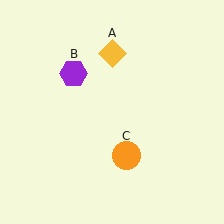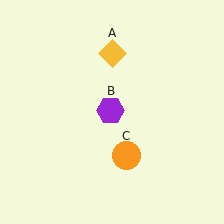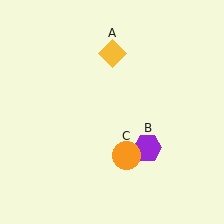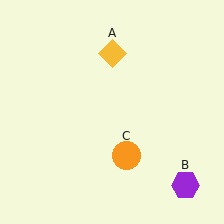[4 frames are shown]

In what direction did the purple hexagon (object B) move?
The purple hexagon (object B) moved down and to the right.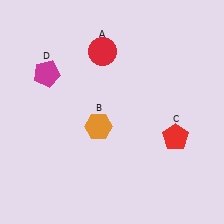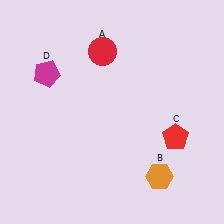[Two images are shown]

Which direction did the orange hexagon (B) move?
The orange hexagon (B) moved right.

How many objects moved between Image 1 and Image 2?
1 object moved between the two images.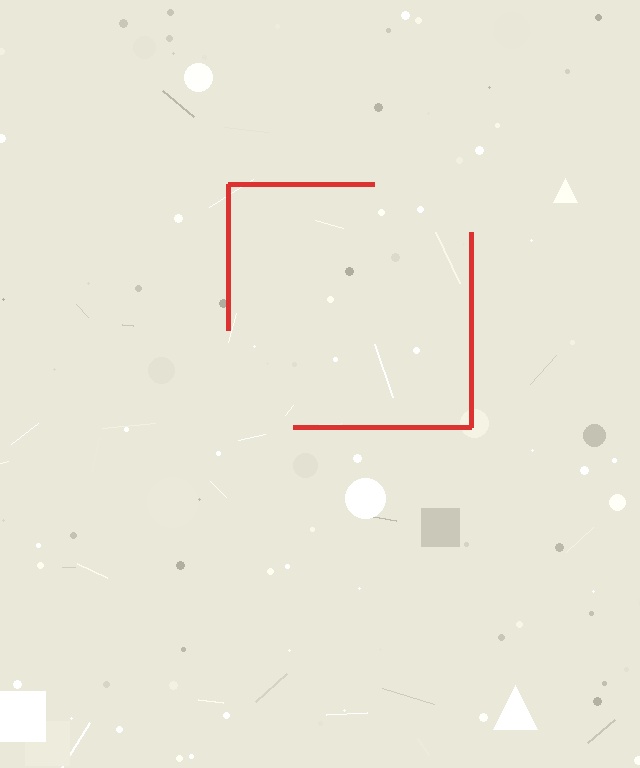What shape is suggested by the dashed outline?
The dashed outline suggests a square.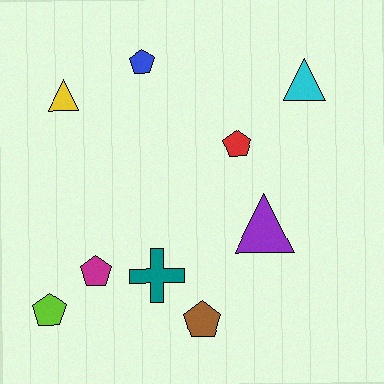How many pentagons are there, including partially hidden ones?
There are 5 pentagons.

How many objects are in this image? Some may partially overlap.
There are 9 objects.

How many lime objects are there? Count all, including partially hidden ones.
There is 1 lime object.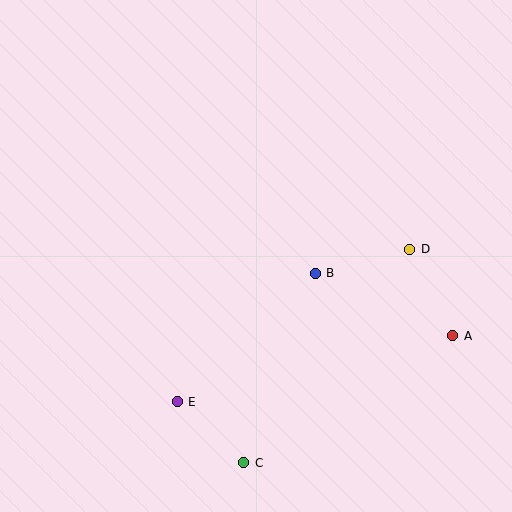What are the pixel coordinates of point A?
Point A is at (453, 336).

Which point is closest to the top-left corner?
Point B is closest to the top-left corner.